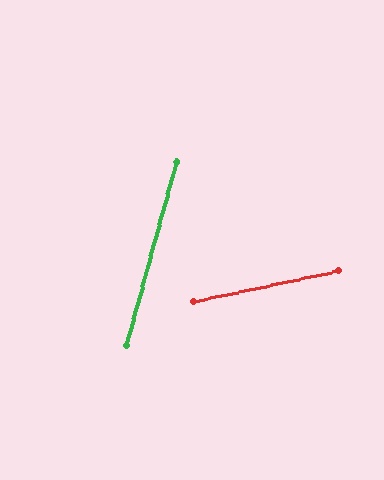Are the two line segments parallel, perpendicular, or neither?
Neither parallel nor perpendicular — they differ by about 63°.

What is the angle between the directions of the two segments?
Approximately 63 degrees.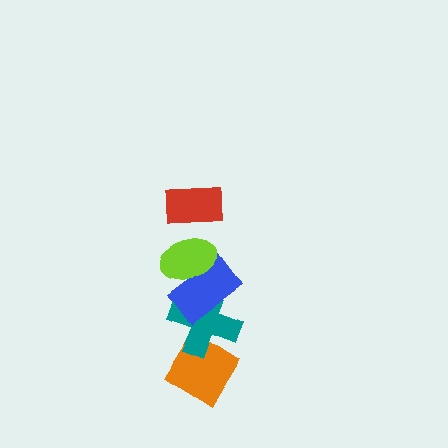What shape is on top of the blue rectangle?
The lime ellipse is on top of the blue rectangle.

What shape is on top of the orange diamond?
The teal cross is on top of the orange diamond.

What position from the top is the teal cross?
The teal cross is 4th from the top.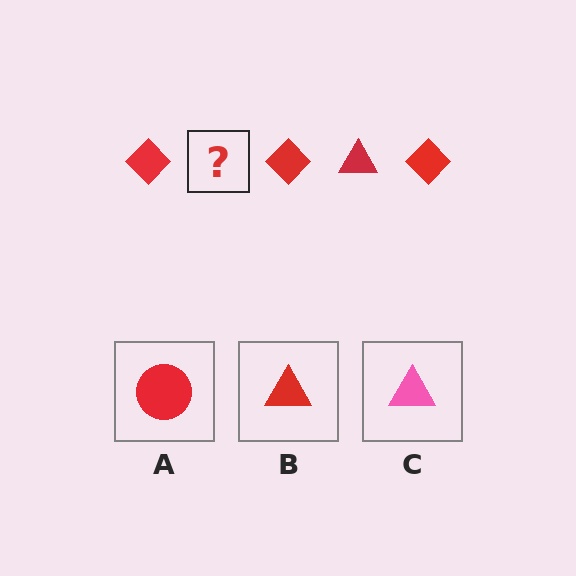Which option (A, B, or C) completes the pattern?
B.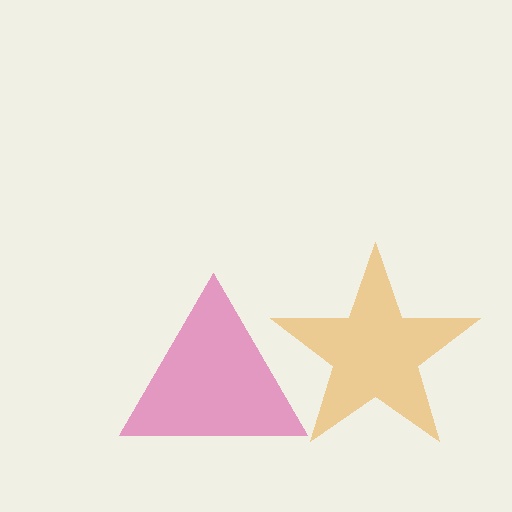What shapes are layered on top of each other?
The layered shapes are: a magenta triangle, an orange star.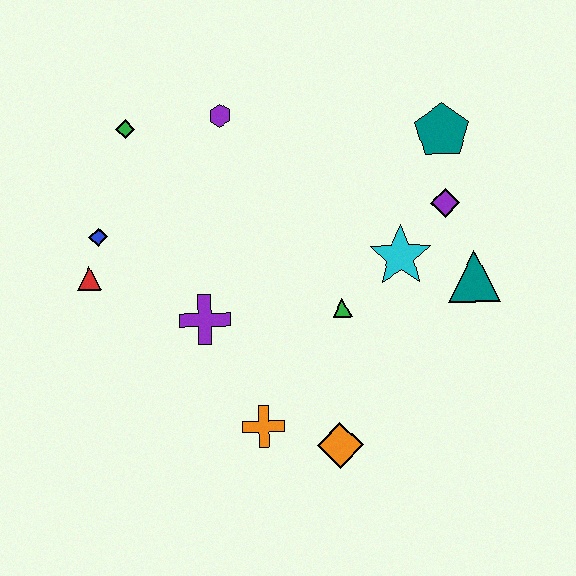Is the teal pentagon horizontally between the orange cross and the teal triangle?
Yes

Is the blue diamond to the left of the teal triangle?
Yes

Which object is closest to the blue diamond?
The red triangle is closest to the blue diamond.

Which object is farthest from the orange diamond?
The green diamond is farthest from the orange diamond.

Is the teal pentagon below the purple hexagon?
Yes